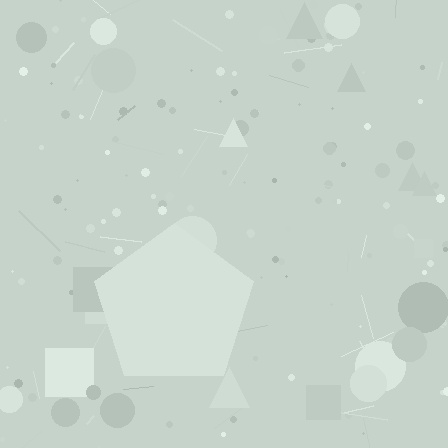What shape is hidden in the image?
A pentagon is hidden in the image.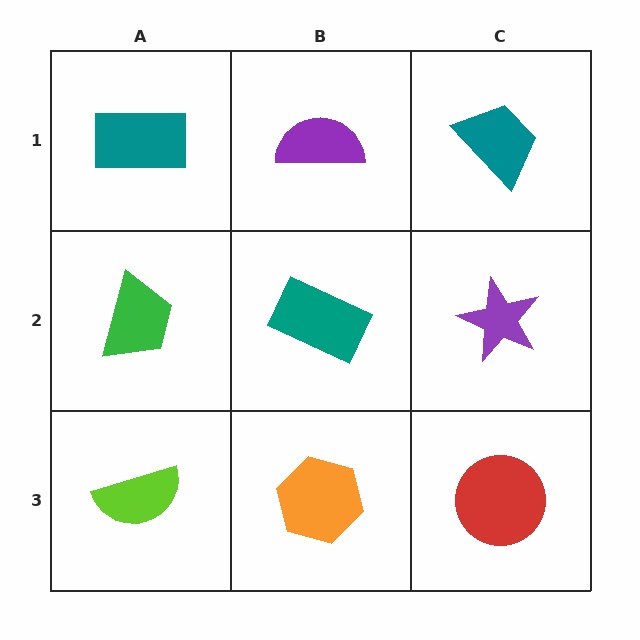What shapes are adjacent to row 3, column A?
A green trapezoid (row 2, column A), an orange hexagon (row 3, column B).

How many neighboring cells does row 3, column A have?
2.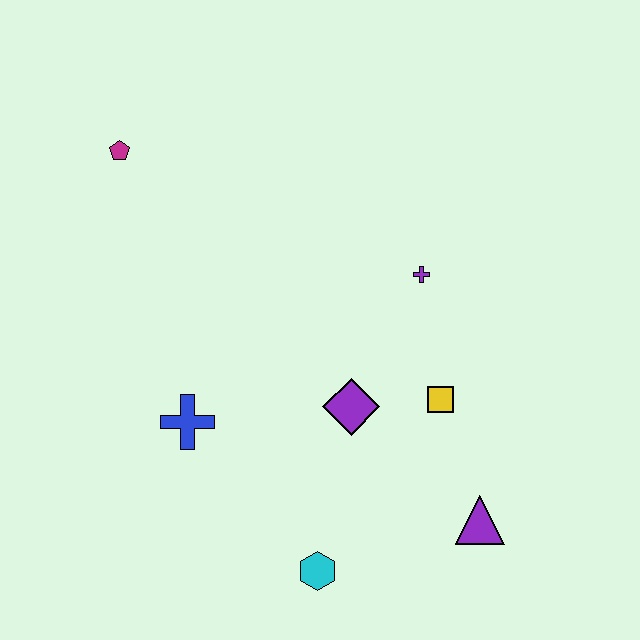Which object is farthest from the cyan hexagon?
The magenta pentagon is farthest from the cyan hexagon.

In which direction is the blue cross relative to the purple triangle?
The blue cross is to the left of the purple triangle.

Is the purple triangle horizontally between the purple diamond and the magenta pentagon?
No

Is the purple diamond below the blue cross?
No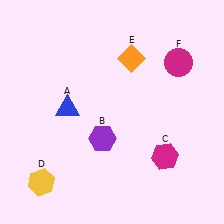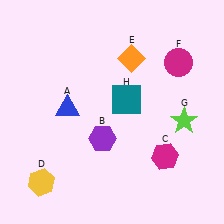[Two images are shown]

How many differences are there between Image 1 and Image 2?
There are 2 differences between the two images.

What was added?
A lime star (G), a teal square (H) were added in Image 2.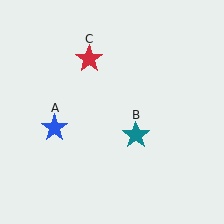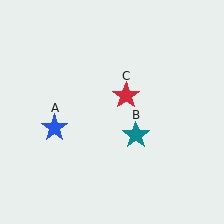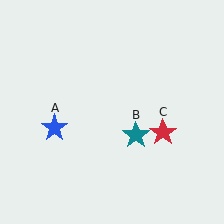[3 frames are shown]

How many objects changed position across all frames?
1 object changed position: red star (object C).